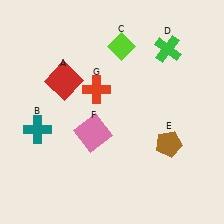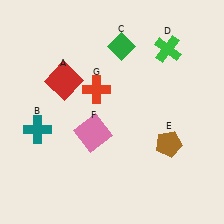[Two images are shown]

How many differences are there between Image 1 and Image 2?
There is 1 difference between the two images.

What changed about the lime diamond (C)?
In Image 1, C is lime. In Image 2, it changed to green.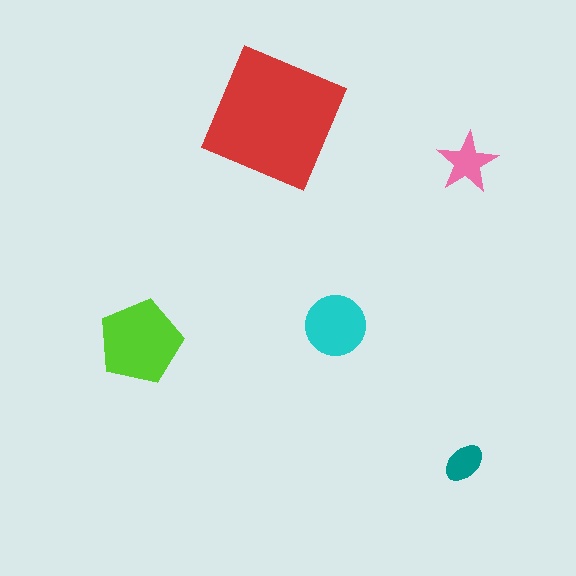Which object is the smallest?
The teal ellipse.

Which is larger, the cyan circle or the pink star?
The cyan circle.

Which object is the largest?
The red square.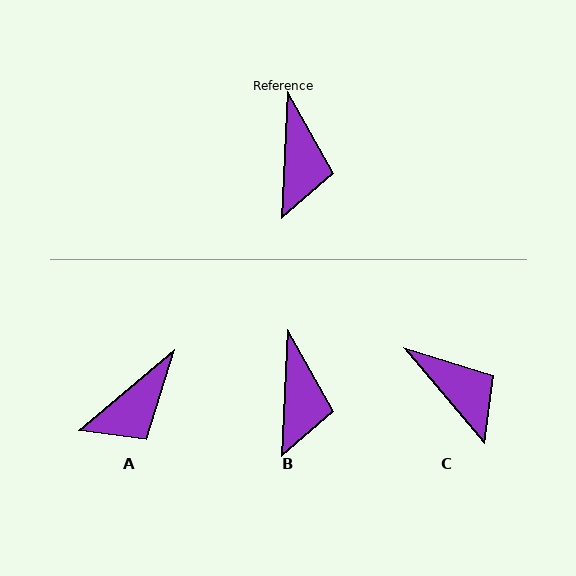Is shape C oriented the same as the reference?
No, it is off by about 43 degrees.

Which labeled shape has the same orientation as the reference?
B.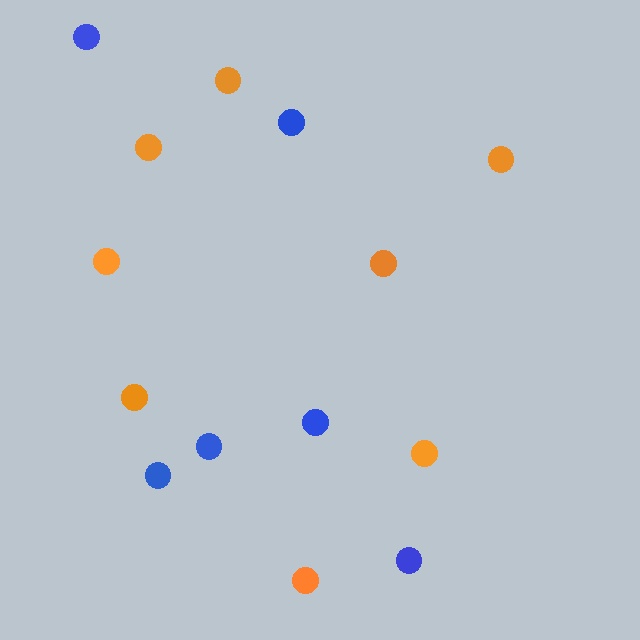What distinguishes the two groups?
There are 2 groups: one group of blue circles (6) and one group of orange circles (8).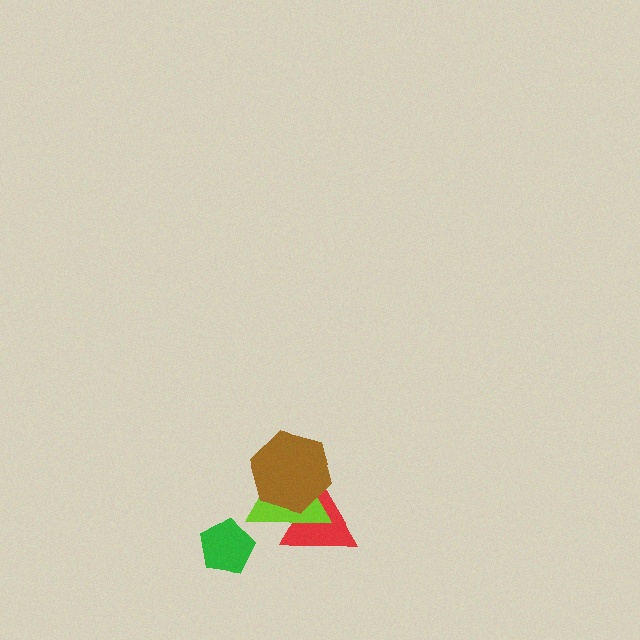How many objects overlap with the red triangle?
2 objects overlap with the red triangle.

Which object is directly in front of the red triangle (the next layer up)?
The lime triangle is directly in front of the red triangle.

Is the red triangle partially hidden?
Yes, it is partially covered by another shape.